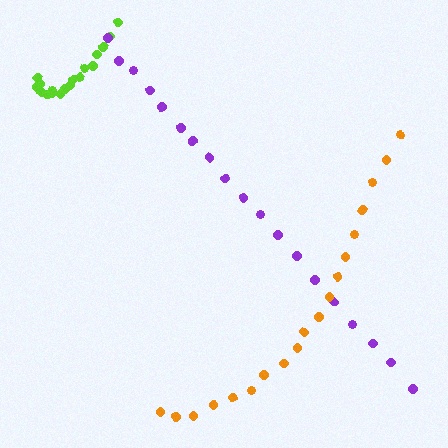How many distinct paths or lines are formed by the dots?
There are 3 distinct paths.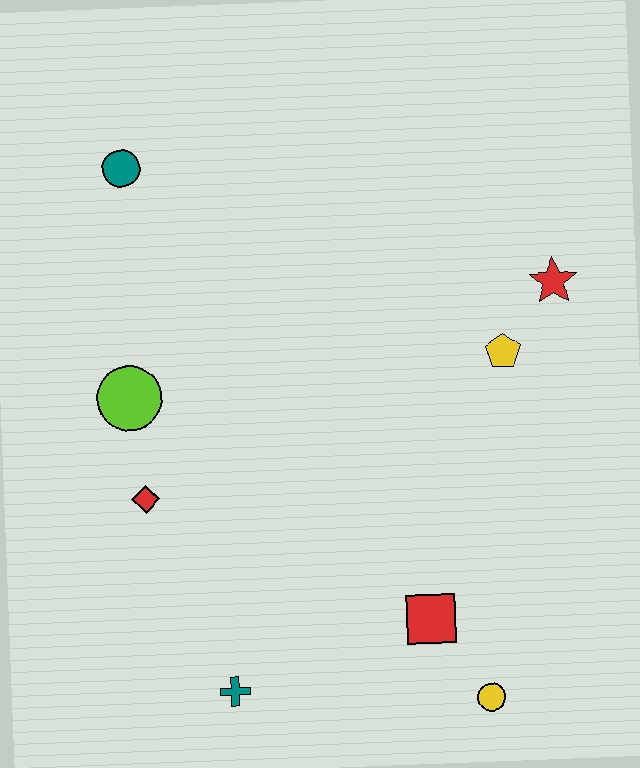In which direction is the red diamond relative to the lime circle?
The red diamond is below the lime circle.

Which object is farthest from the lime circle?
The yellow circle is farthest from the lime circle.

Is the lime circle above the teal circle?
No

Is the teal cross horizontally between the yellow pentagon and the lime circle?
Yes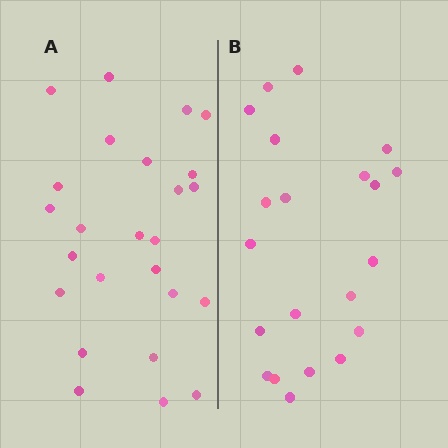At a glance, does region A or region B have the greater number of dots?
Region A (the left region) has more dots.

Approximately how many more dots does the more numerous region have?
Region A has about 4 more dots than region B.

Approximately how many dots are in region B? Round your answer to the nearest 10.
About 20 dots. (The exact count is 21, which rounds to 20.)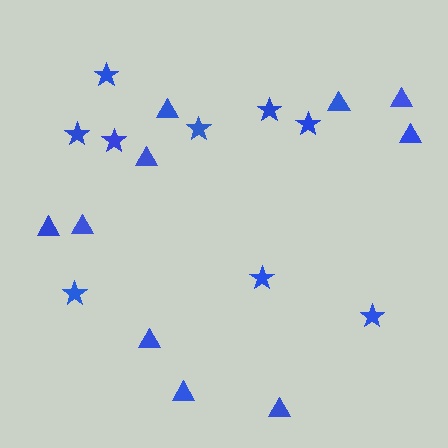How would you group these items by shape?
There are 2 groups: one group of stars (9) and one group of triangles (10).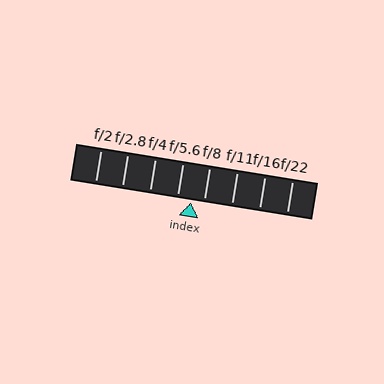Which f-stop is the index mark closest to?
The index mark is closest to f/8.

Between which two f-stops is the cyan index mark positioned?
The index mark is between f/5.6 and f/8.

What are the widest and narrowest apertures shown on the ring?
The widest aperture shown is f/2 and the narrowest is f/22.